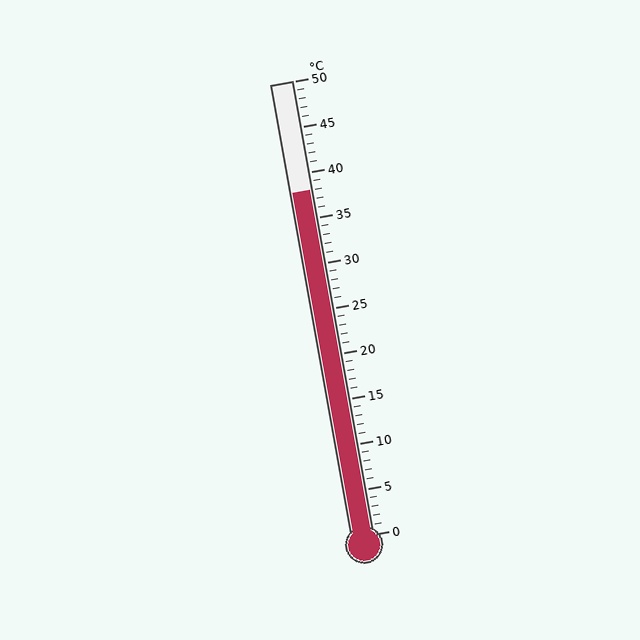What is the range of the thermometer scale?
The thermometer scale ranges from 0°C to 50°C.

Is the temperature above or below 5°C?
The temperature is above 5°C.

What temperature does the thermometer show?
The thermometer shows approximately 38°C.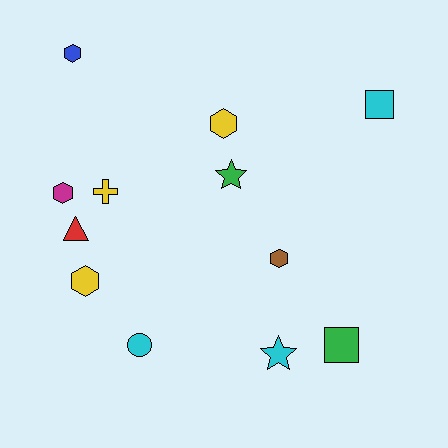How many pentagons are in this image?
There are no pentagons.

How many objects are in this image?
There are 12 objects.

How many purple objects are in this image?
There are no purple objects.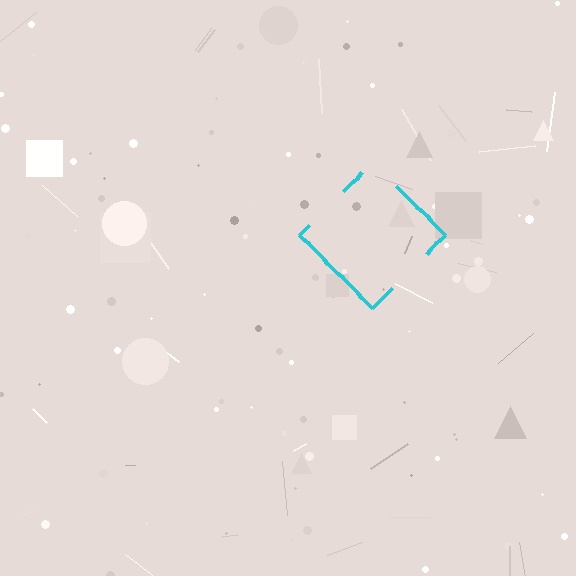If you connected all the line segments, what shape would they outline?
They would outline a diamond.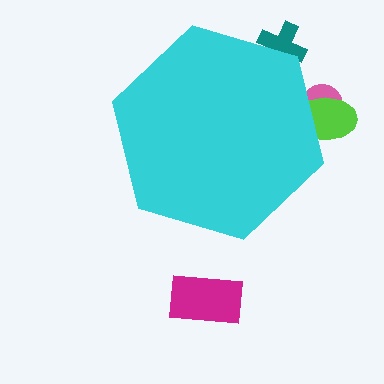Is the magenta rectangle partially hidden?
No, the magenta rectangle is fully visible.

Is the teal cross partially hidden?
Yes, the teal cross is partially hidden behind the cyan hexagon.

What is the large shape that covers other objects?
A cyan hexagon.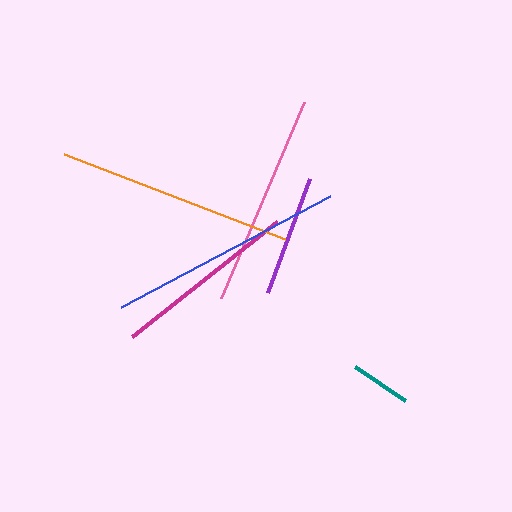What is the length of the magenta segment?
The magenta segment is approximately 185 pixels long.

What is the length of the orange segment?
The orange segment is approximately 236 pixels long.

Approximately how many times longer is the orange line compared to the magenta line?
The orange line is approximately 1.3 times the length of the magenta line.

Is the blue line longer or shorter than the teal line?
The blue line is longer than the teal line.